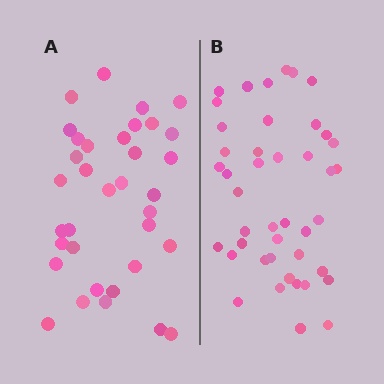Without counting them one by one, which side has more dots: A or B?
Region B (the right region) has more dots.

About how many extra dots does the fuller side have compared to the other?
Region B has roughly 8 or so more dots than region A.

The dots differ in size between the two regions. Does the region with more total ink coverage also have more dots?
No. Region A has more total ink coverage because its dots are larger, but region B actually contains more individual dots. Total area can be misleading — the number of items is what matters here.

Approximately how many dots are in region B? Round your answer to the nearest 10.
About 40 dots. (The exact count is 43, which rounds to 40.)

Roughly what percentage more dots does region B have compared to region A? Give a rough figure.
About 25% more.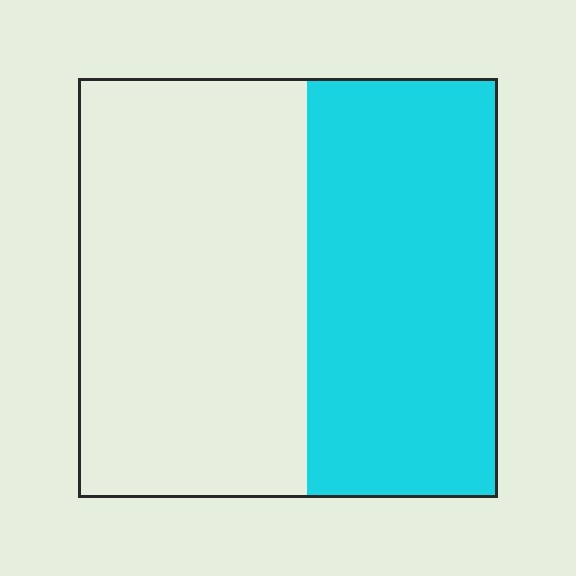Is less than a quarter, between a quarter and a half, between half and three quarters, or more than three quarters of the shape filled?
Between a quarter and a half.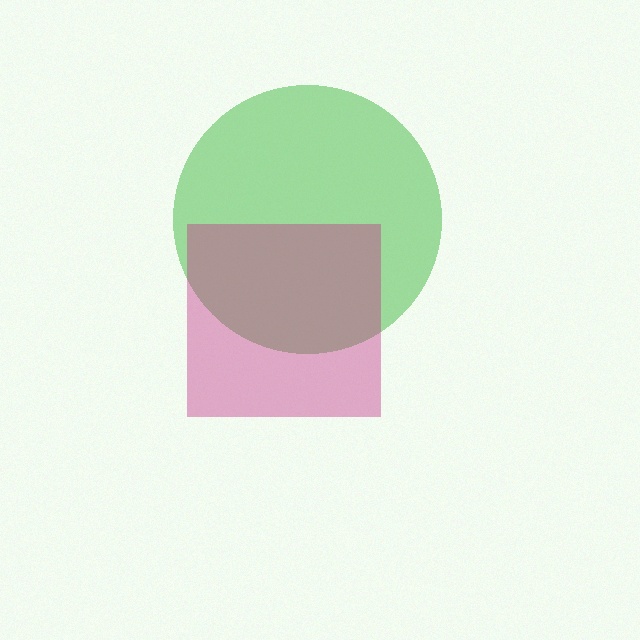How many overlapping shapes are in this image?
There are 2 overlapping shapes in the image.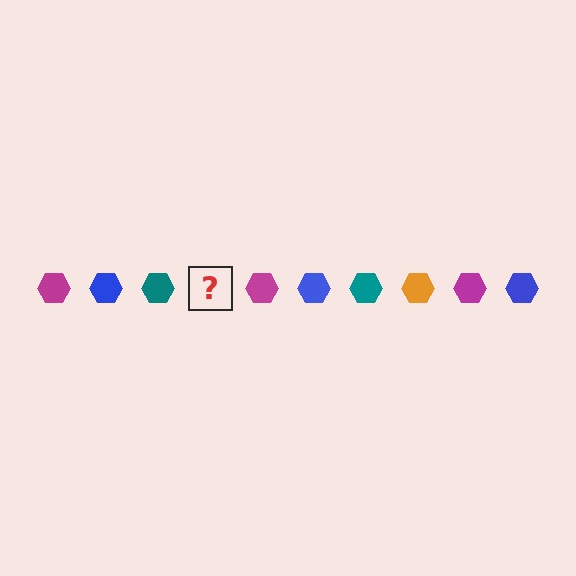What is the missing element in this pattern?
The missing element is an orange hexagon.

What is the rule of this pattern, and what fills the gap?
The rule is that the pattern cycles through magenta, blue, teal, orange hexagons. The gap should be filled with an orange hexagon.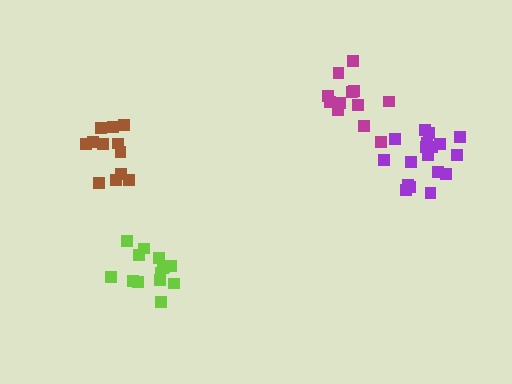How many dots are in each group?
Group 1: 12 dots, Group 2: 12 dots, Group 3: 18 dots, Group 4: 14 dots (56 total).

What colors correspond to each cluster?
The clusters are colored: magenta, brown, purple, lime.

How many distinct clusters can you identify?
There are 4 distinct clusters.